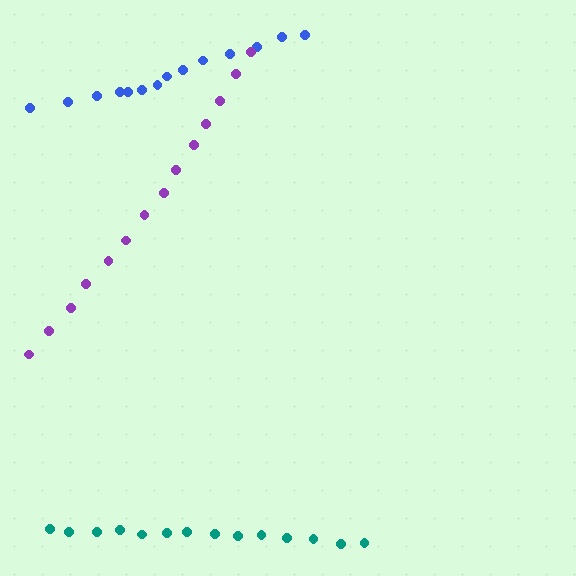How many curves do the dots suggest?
There are 3 distinct paths.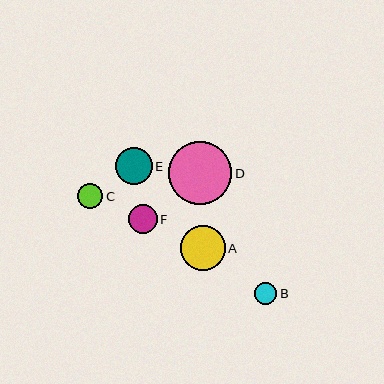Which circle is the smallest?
Circle B is the smallest with a size of approximately 22 pixels.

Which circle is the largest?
Circle D is the largest with a size of approximately 63 pixels.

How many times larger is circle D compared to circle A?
Circle D is approximately 1.4 times the size of circle A.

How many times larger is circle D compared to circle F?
Circle D is approximately 2.2 times the size of circle F.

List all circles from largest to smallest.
From largest to smallest: D, A, E, F, C, B.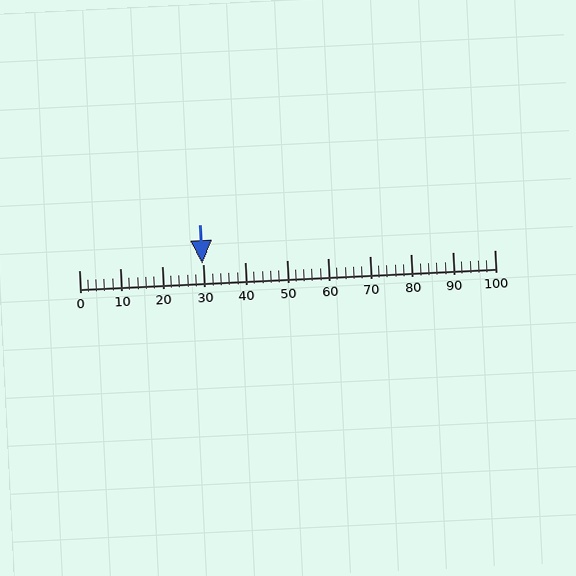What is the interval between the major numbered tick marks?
The major tick marks are spaced 10 units apart.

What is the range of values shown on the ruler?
The ruler shows values from 0 to 100.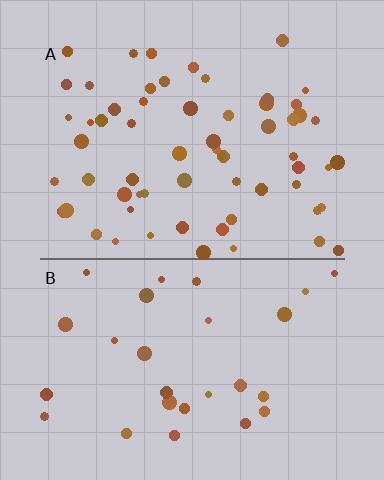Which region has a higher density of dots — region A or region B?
A (the top).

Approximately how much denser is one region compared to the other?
Approximately 2.2× — region A over region B.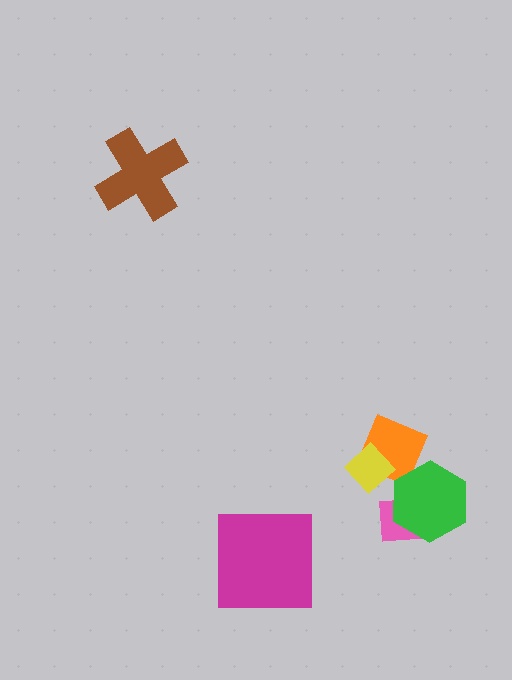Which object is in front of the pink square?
The green hexagon is in front of the pink square.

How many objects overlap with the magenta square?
0 objects overlap with the magenta square.